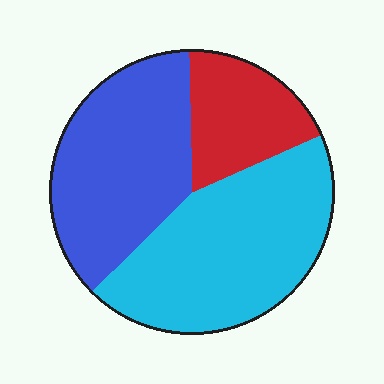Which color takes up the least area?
Red, at roughly 20%.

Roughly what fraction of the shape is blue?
Blue takes up about three eighths (3/8) of the shape.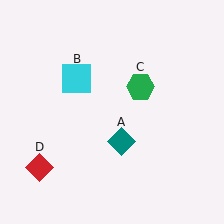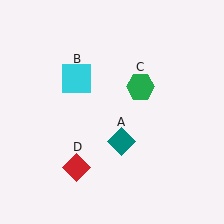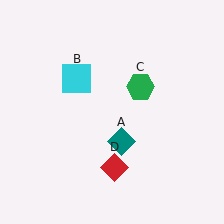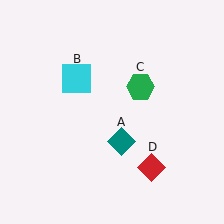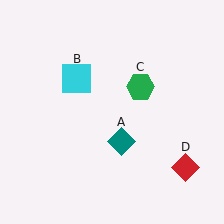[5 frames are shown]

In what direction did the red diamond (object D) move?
The red diamond (object D) moved right.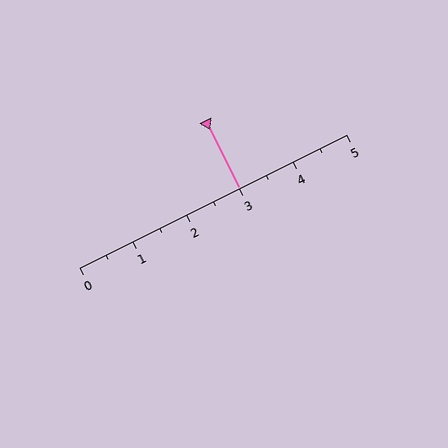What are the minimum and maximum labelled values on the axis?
The axis runs from 0 to 5.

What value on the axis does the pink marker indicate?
The marker indicates approximately 3.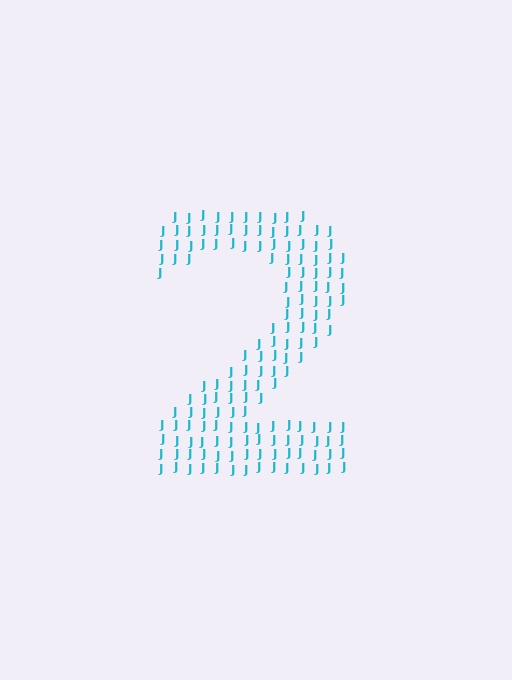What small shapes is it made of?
It is made of small letter J's.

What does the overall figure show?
The overall figure shows the digit 2.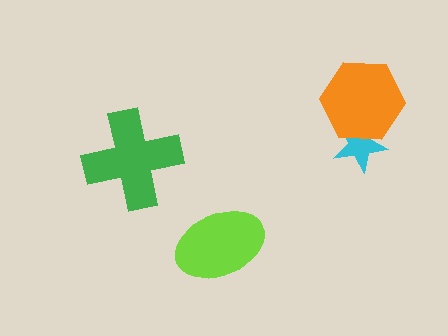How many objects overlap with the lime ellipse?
0 objects overlap with the lime ellipse.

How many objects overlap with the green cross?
0 objects overlap with the green cross.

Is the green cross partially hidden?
No, no other shape covers it.